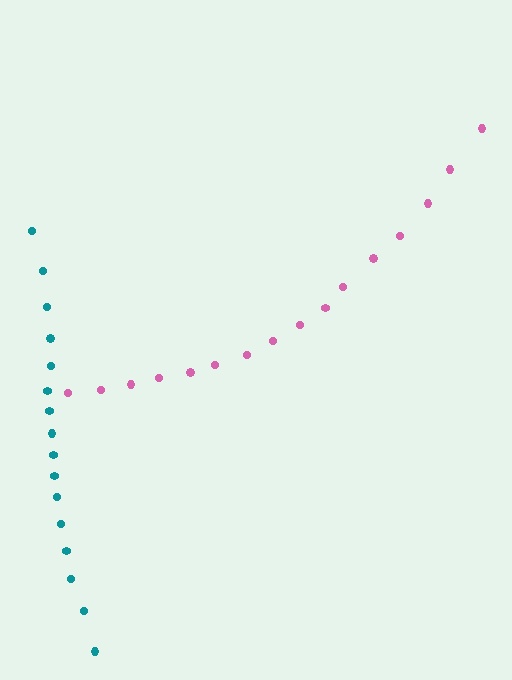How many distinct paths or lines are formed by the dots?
There are 2 distinct paths.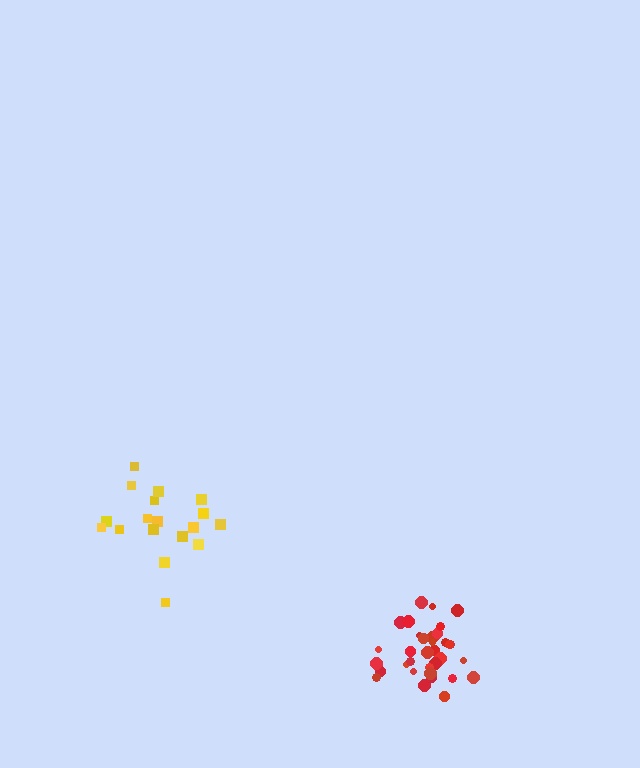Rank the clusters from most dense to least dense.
red, yellow.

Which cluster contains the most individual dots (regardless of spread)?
Red (34).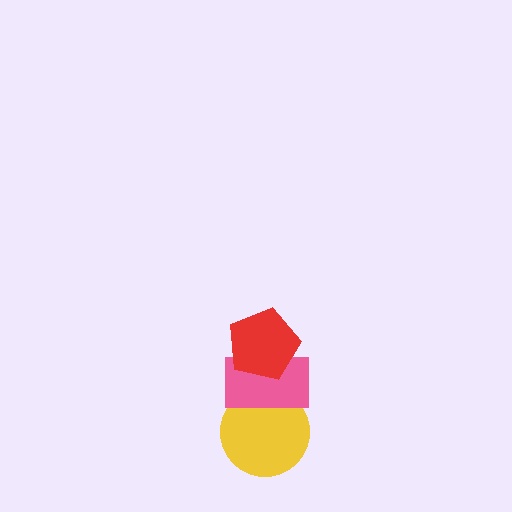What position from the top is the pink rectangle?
The pink rectangle is 2nd from the top.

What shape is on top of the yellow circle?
The pink rectangle is on top of the yellow circle.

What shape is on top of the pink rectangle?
The red pentagon is on top of the pink rectangle.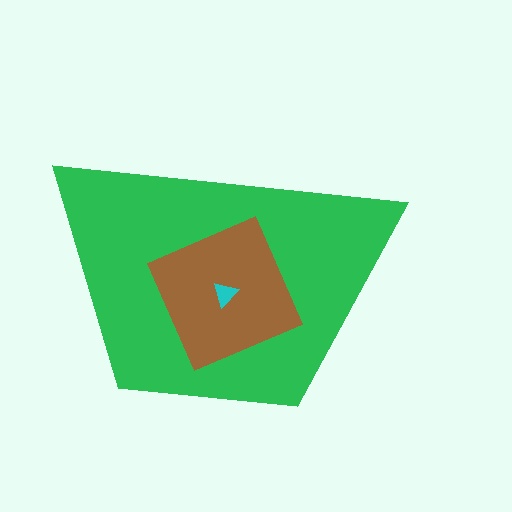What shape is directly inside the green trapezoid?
The brown square.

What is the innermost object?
The cyan triangle.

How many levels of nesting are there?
3.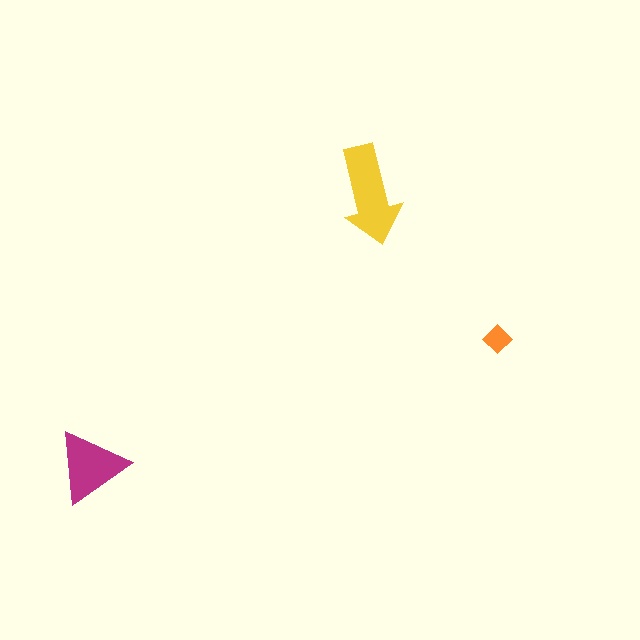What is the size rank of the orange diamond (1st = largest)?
3rd.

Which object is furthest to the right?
The orange diamond is rightmost.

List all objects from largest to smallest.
The yellow arrow, the magenta triangle, the orange diamond.